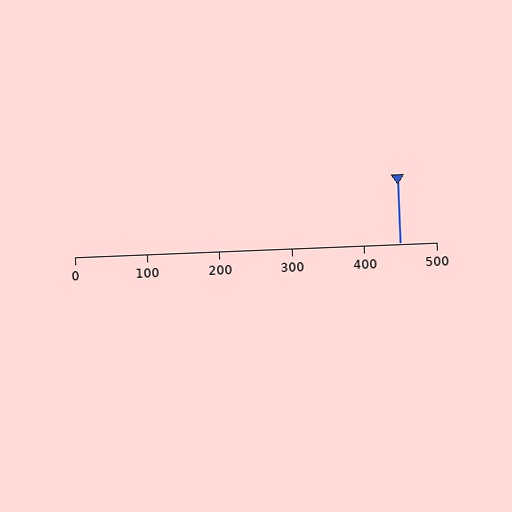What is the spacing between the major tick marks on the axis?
The major ticks are spaced 100 apart.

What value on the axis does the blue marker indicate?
The marker indicates approximately 450.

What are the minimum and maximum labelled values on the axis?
The axis runs from 0 to 500.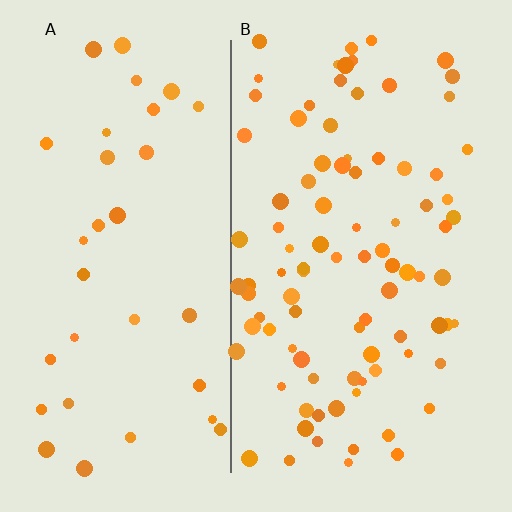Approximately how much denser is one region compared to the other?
Approximately 2.7× — region B over region A.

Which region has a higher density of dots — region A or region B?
B (the right).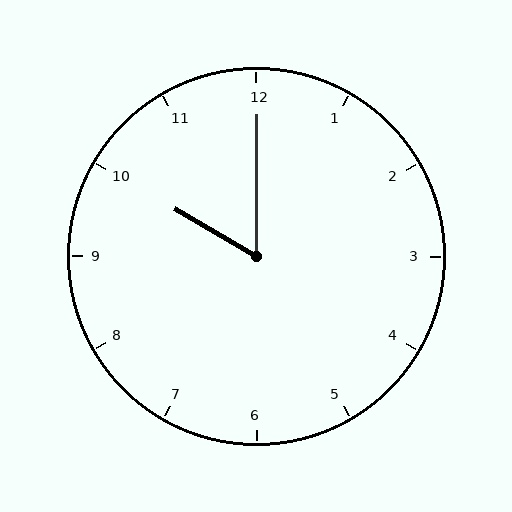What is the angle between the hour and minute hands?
Approximately 60 degrees.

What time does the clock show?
10:00.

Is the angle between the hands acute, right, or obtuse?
It is acute.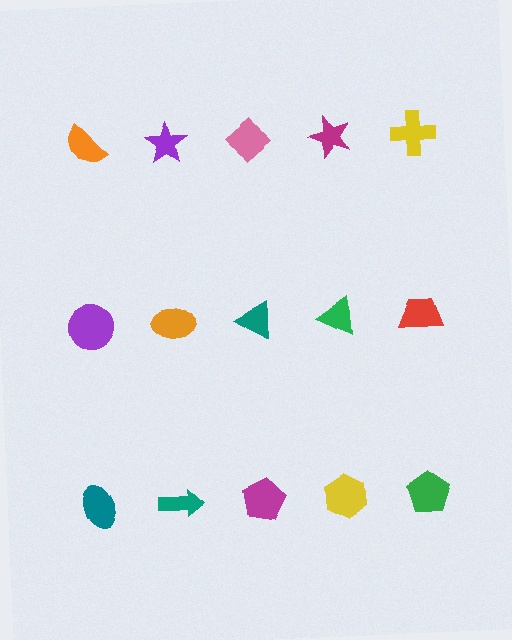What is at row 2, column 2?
An orange ellipse.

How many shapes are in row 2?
5 shapes.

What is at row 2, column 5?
A red trapezoid.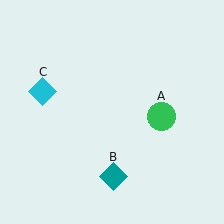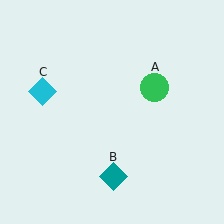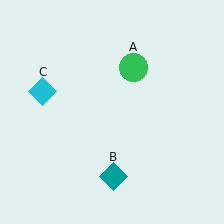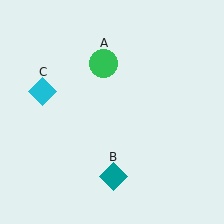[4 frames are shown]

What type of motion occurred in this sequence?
The green circle (object A) rotated counterclockwise around the center of the scene.